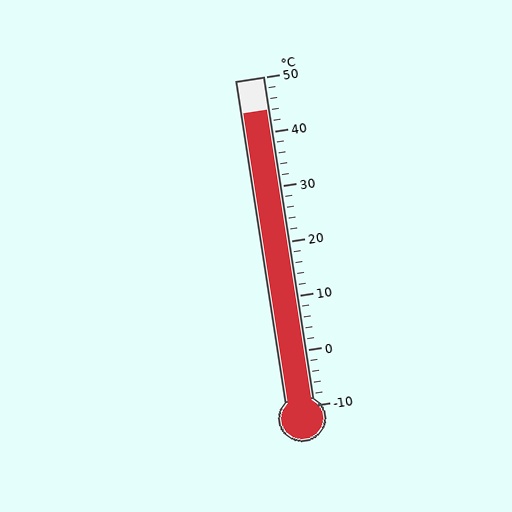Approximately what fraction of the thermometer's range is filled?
The thermometer is filled to approximately 90% of its range.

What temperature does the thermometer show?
The thermometer shows approximately 44°C.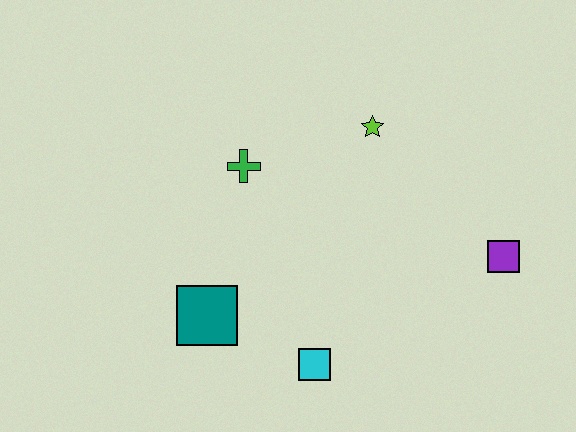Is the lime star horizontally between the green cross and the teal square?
No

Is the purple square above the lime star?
No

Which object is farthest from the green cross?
The purple square is farthest from the green cross.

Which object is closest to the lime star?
The green cross is closest to the lime star.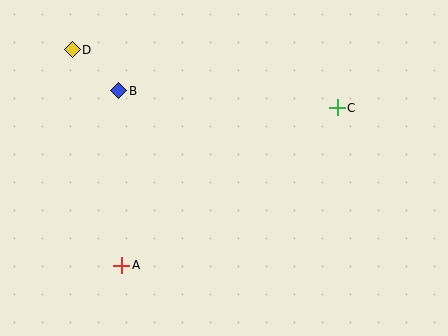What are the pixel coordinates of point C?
Point C is at (337, 108).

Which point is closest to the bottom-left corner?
Point A is closest to the bottom-left corner.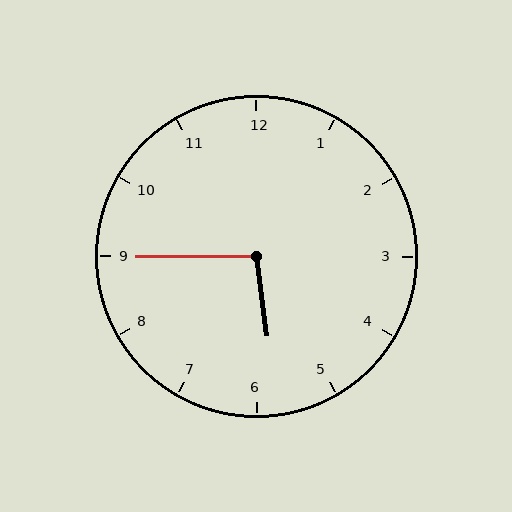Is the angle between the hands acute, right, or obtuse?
It is obtuse.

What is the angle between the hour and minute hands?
Approximately 98 degrees.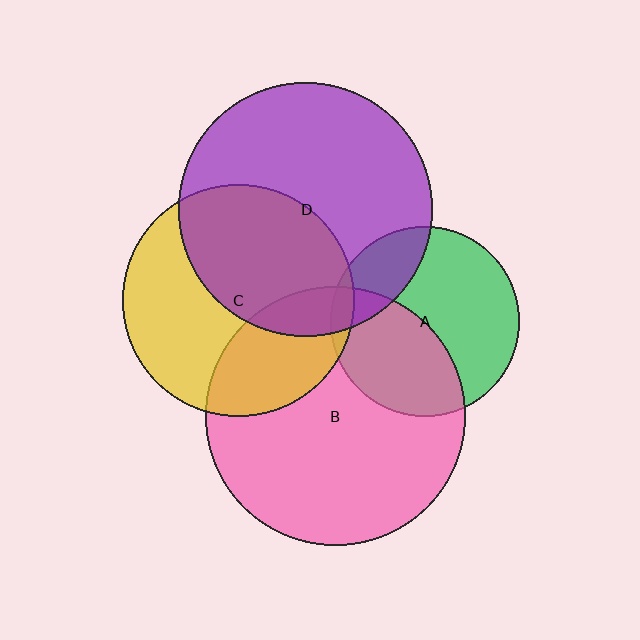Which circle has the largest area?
Circle B (pink).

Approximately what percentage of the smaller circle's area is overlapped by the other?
Approximately 5%.